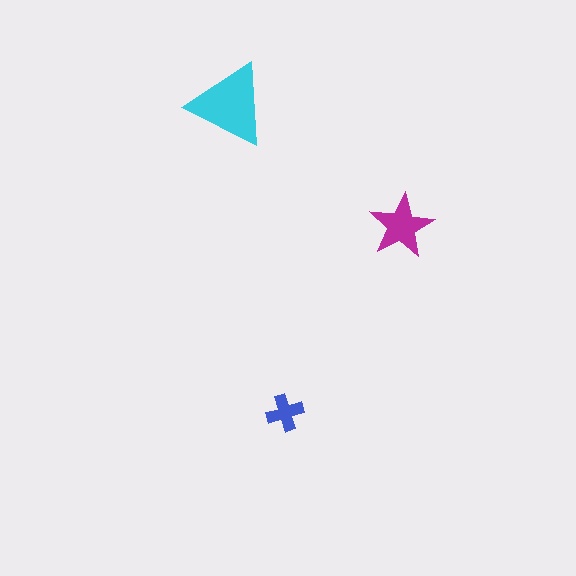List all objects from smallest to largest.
The blue cross, the magenta star, the cyan triangle.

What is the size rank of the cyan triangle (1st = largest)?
1st.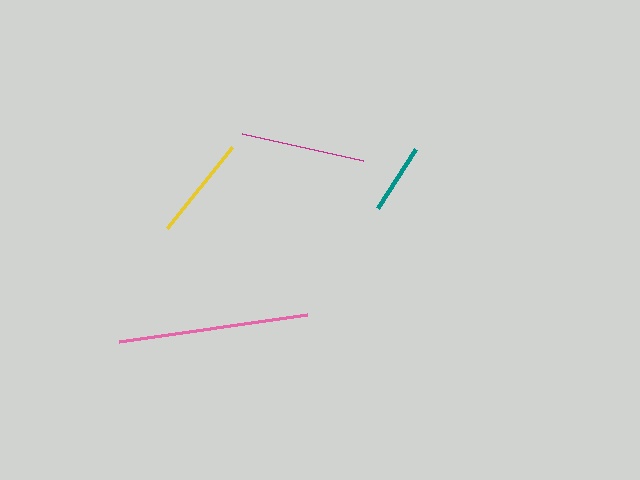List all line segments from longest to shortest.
From longest to shortest: pink, magenta, yellow, teal.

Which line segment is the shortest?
The teal line is the shortest at approximately 71 pixels.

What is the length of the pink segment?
The pink segment is approximately 190 pixels long.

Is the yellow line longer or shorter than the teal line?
The yellow line is longer than the teal line.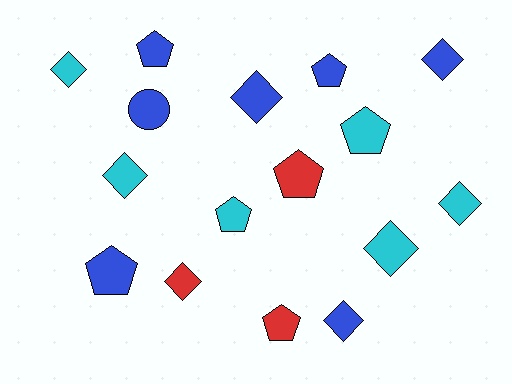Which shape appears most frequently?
Diamond, with 8 objects.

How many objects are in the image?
There are 16 objects.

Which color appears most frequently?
Blue, with 7 objects.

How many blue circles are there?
There is 1 blue circle.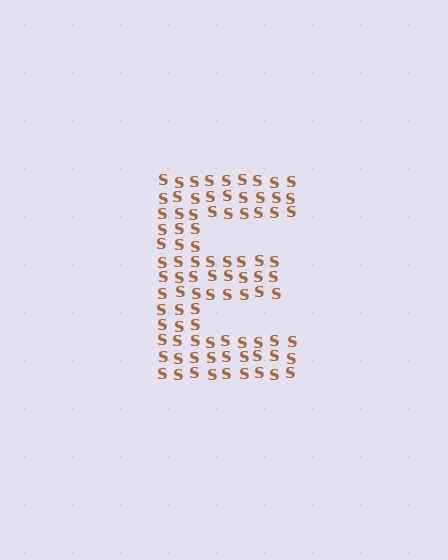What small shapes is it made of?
It is made of small letter S's.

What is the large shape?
The large shape is the letter E.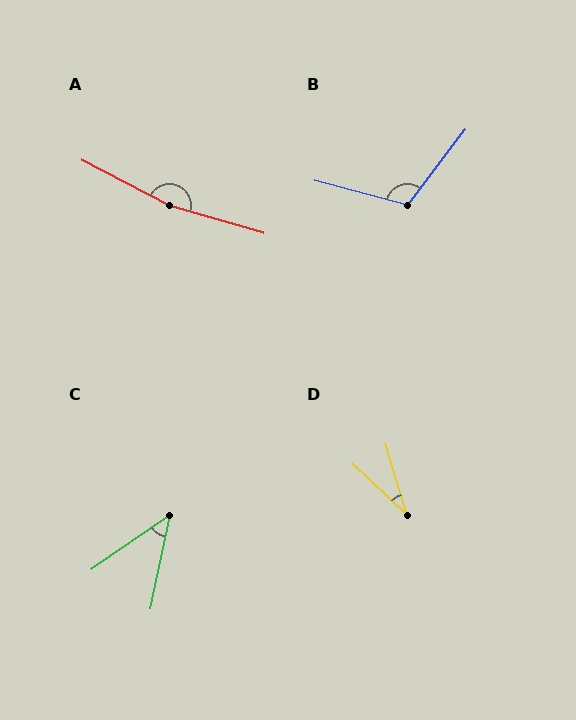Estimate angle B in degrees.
Approximately 113 degrees.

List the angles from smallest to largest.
D (30°), C (43°), B (113°), A (169°).